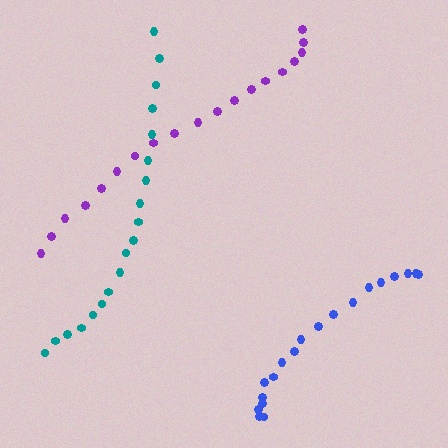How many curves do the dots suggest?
There are 3 distinct paths.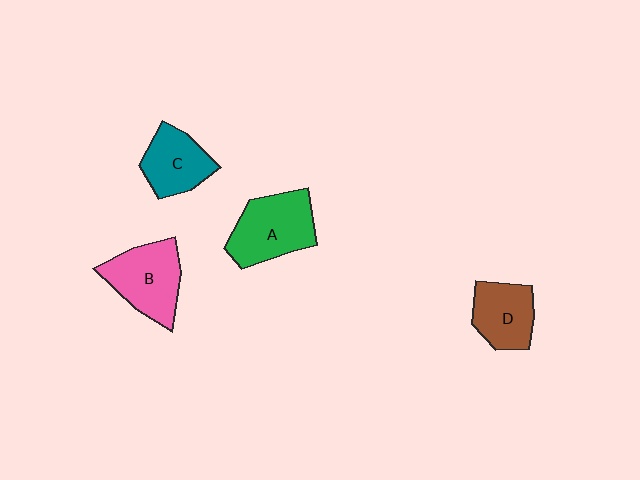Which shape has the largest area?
Shape A (green).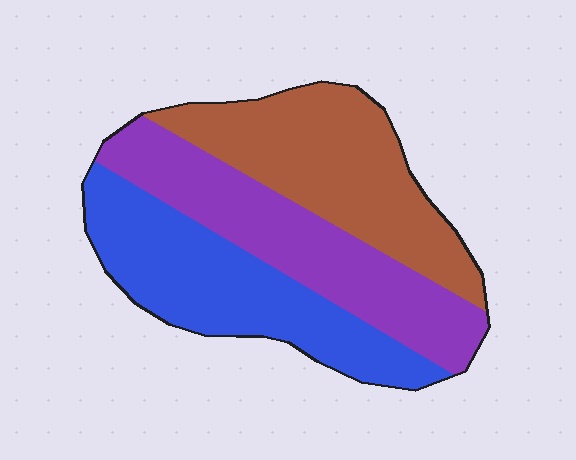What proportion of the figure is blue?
Blue covers around 35% of the figure.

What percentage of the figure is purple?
Purple takes up about one third (1/3) of the figure.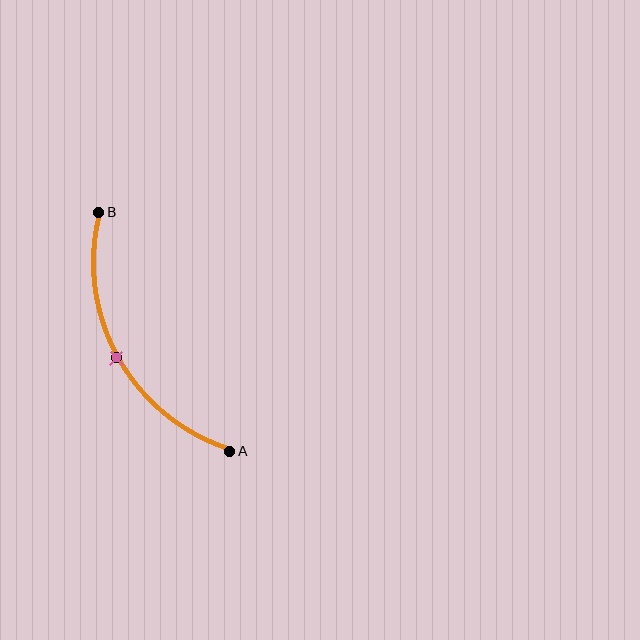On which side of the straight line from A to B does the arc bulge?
The arc bulges to the left of the straight line connecting A and B.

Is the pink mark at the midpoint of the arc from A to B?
Yes. The pink mark lies on the arc at equal arc-length from both A and B — it is the arc midpoint.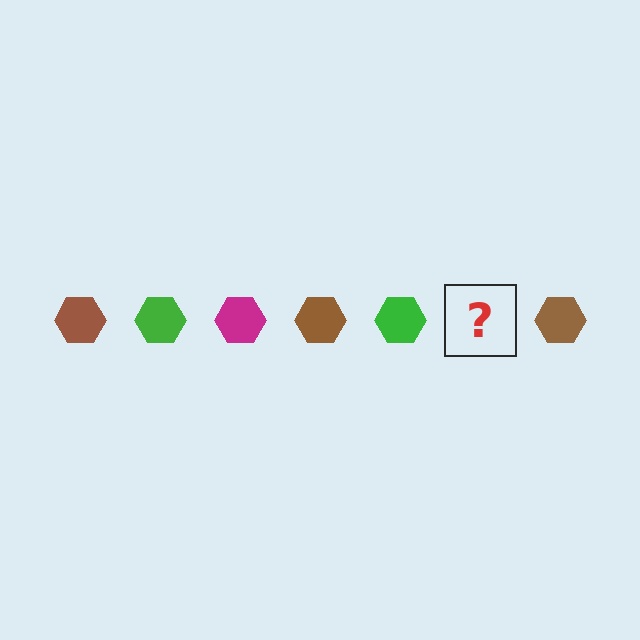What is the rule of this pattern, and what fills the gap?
The rule is that the pattern cycles through brown, green, magenta hexagons. The gap should be filled with a magenta hexagon.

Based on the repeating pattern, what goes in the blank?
The blank should be a magenta hexagon.